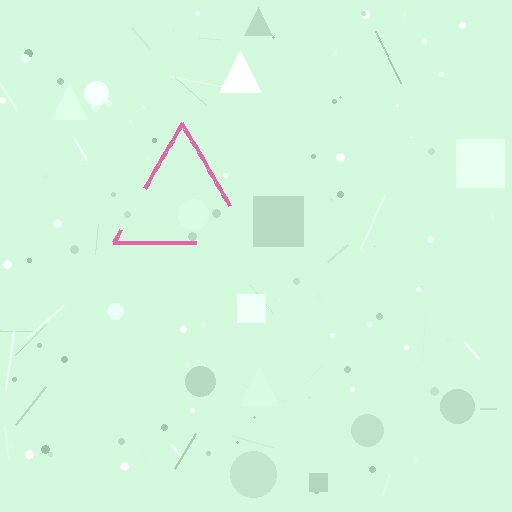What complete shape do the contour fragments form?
The contour fragments form a triangle.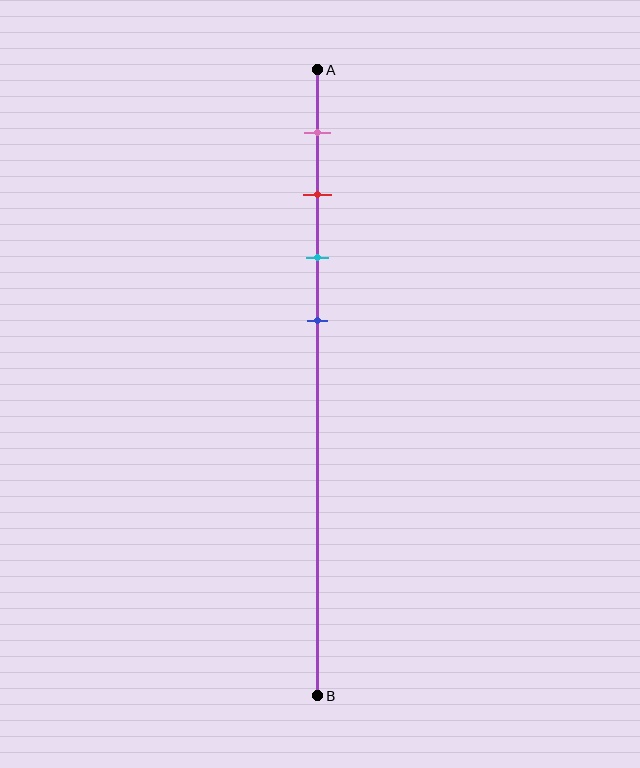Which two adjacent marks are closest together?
The red and cyan marks are the closest adjacent pair.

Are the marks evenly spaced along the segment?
Yes, the marks are approximately evenly spaced.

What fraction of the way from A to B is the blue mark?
The blue mark is approximately 40% (0.4) of the way from A to B.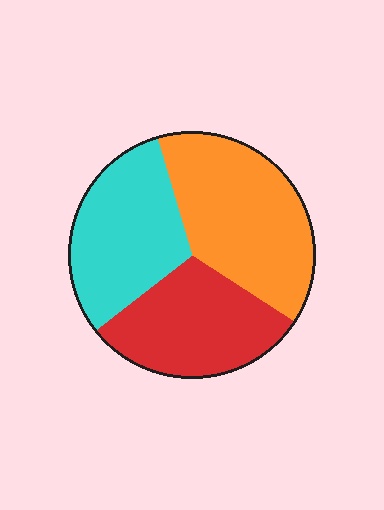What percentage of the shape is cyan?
Cyan covers 31% of the shape.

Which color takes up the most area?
Orange, at roughly 40%.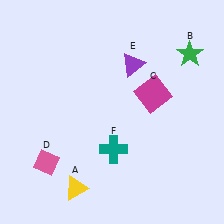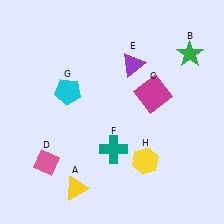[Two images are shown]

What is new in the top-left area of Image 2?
A cyan pentagon (G) was added in the top-left area of Image 2.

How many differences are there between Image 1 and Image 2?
There are 2 differences between the two images.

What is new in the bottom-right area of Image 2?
A yellow hexagon (H) was added in the bottom-right area of Image 2.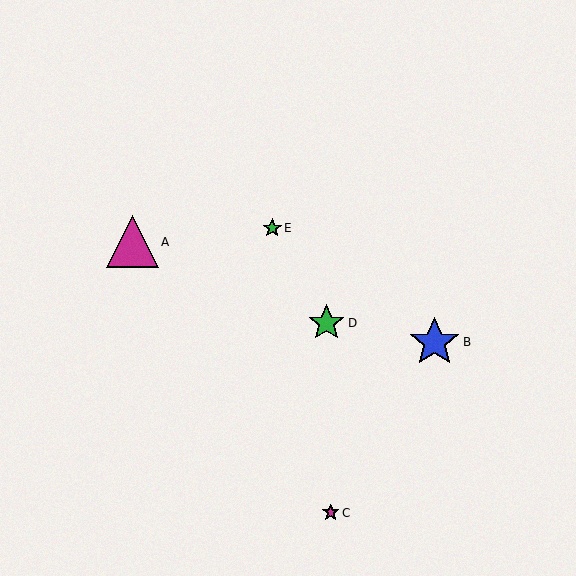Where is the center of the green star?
The center of the green star is at (327, 323).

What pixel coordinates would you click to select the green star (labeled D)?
Click at (327, 323) to select the green star D.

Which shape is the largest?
The magenta triangle (labeled A) is the largest.